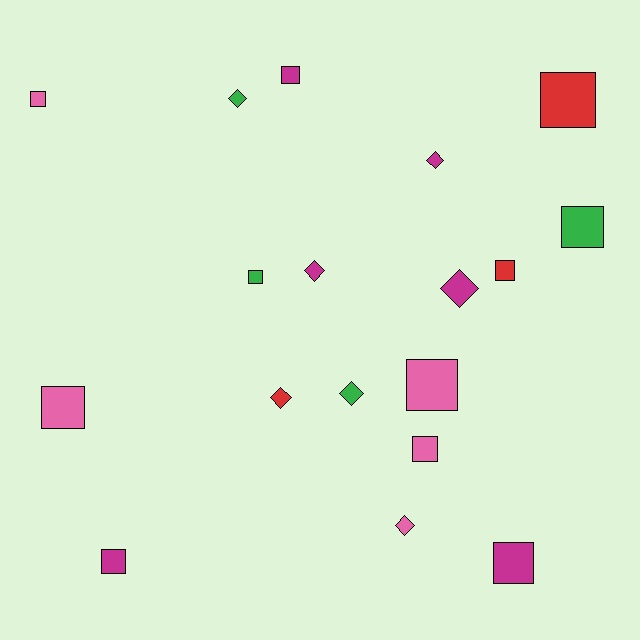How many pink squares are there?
There are 4 pink squares.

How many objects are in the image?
There are 18 objects.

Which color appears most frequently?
Magenta, with 6 objects.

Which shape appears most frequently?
Square, with 11 objects.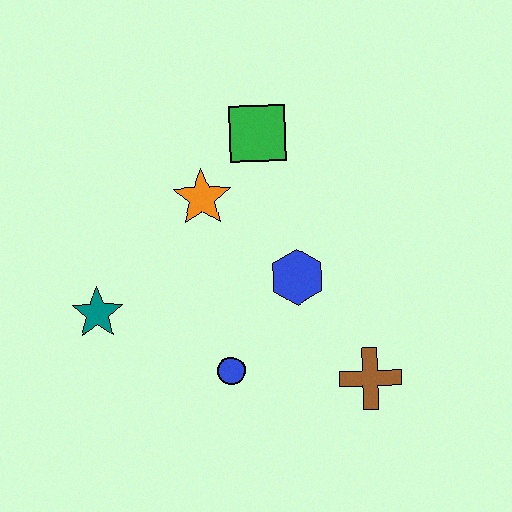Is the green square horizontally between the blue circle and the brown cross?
Yes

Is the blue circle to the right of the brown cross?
No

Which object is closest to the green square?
The orange star is closest to the green square.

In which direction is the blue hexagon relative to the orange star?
The blue hexagon is to the right of the orange star.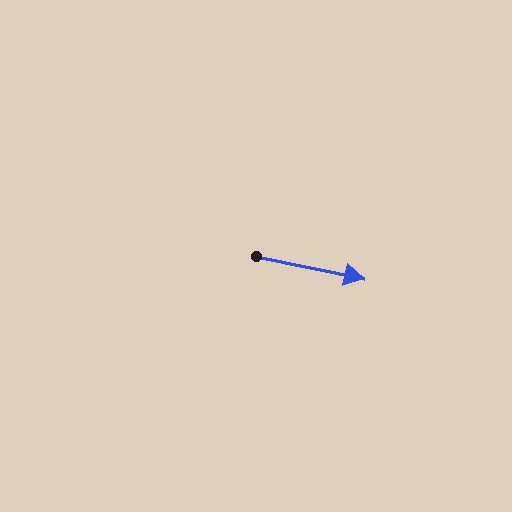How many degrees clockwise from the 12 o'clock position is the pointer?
Approximately 102 degrees.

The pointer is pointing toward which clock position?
Roughly 3 o'clock.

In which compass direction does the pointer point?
East.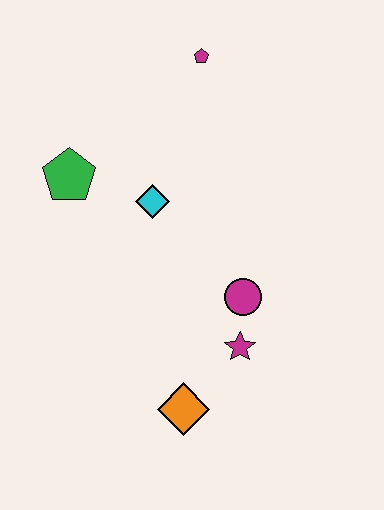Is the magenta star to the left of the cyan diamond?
No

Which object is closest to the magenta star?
The magenta circle is closest to the magenta star.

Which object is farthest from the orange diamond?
The magenta pentagon is farthest from the orange diamond.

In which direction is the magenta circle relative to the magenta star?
The magenta circle is above the magenta star.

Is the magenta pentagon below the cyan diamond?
No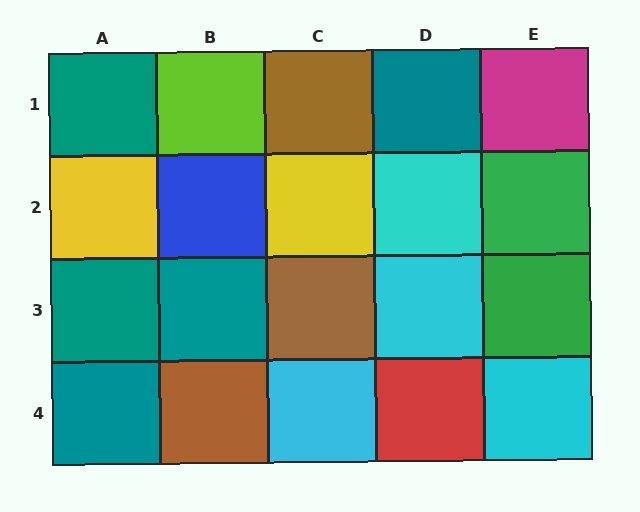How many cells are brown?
3 cells are brown.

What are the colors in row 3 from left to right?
Teal, teal, brown, cyan, green.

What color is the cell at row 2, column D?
Cyan.